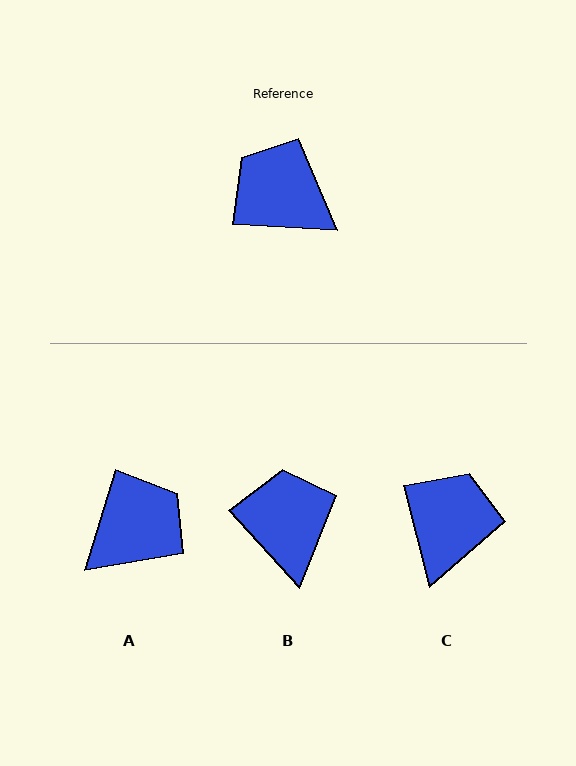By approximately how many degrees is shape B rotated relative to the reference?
Approximately 45 degrees clockwise.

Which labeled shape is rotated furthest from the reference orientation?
A, about 104 degrees away.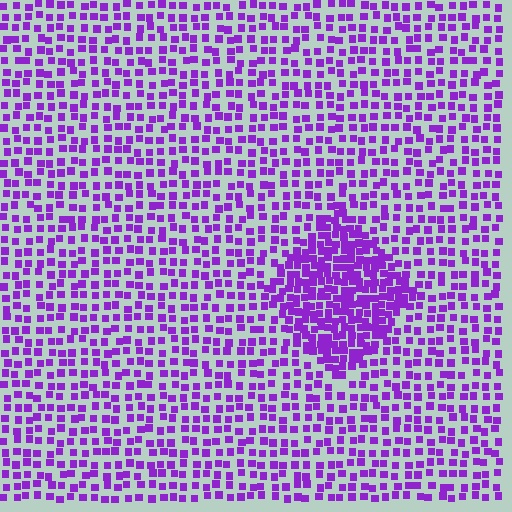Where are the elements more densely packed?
The elements are more densely packed inside the diamond boundary.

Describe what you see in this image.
The image contains small purple elements arranged at two different densities. A diamond-shaped region is visible where the elements are more densely packed than the surrounding area.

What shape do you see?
I see a diamond.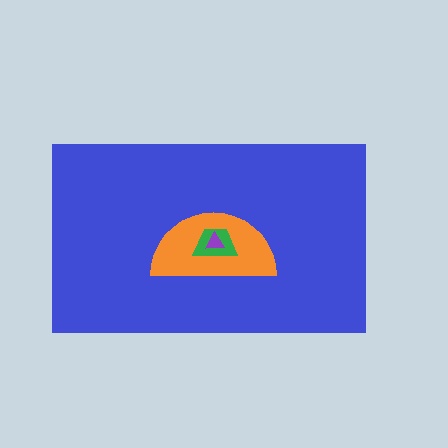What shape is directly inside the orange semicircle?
The green trapezoid.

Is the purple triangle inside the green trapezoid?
Yes.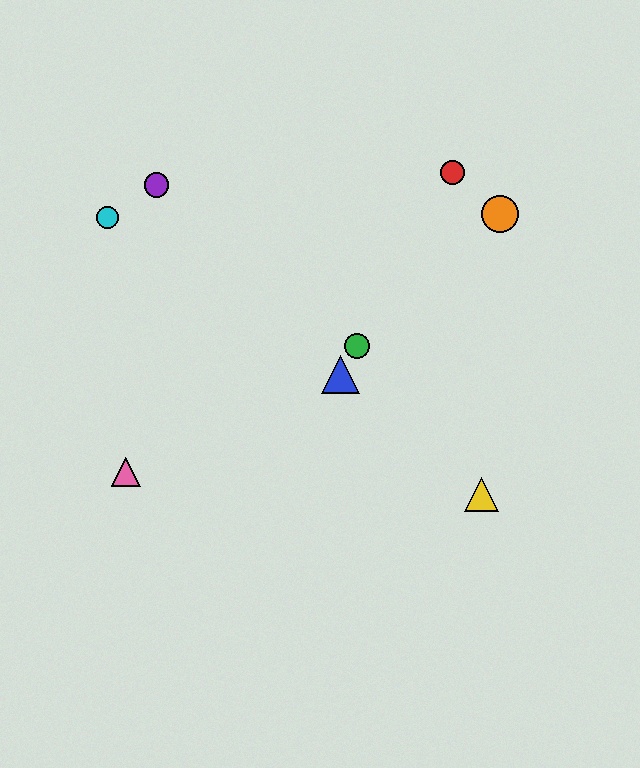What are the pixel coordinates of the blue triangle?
The blue triangle is at (341, 374).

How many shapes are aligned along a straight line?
3 shapes (the red circle, the blue triangle, the green circle) are aligned along a straight line.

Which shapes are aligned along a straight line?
The red circle, the blue triangle, the green circle are aligned along a straight line.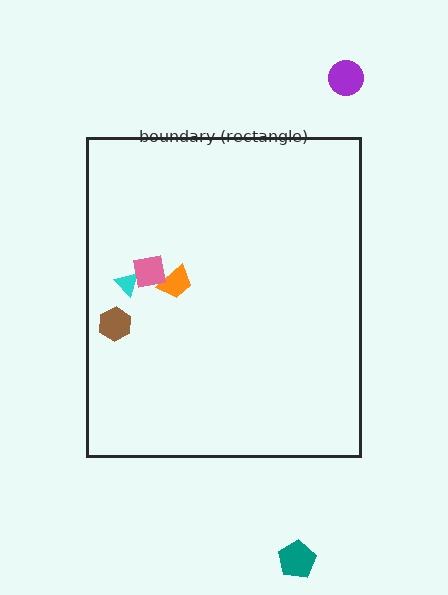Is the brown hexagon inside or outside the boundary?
Inside.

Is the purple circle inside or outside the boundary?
Outside.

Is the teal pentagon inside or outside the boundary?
Outside.